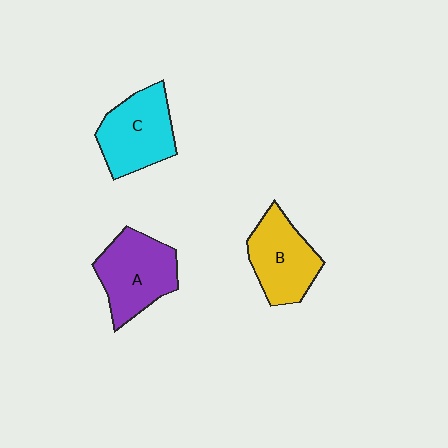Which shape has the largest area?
Shape A (purple).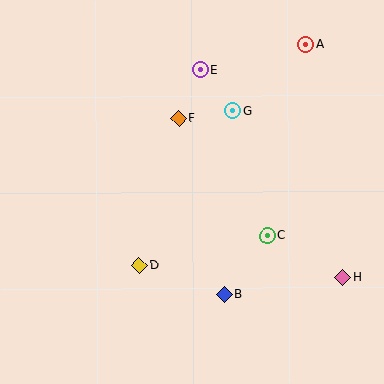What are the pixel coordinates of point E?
Point E is at (200, 70).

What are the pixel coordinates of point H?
Point H is at (343, 277).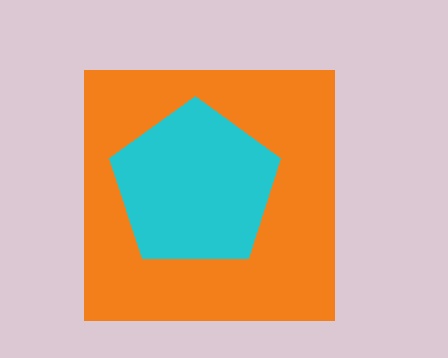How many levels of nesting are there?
2.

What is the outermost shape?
The orange square.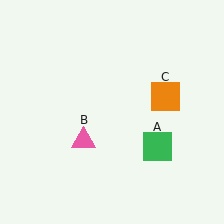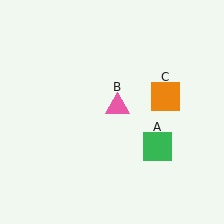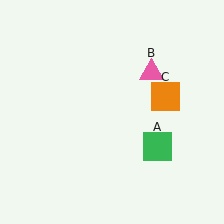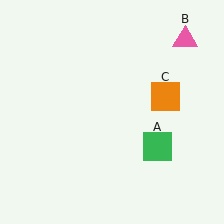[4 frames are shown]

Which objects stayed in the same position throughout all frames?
Green square (object A) and orange square (object C) remained stationary.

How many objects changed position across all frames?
1 object changed position: pink triangle (object B).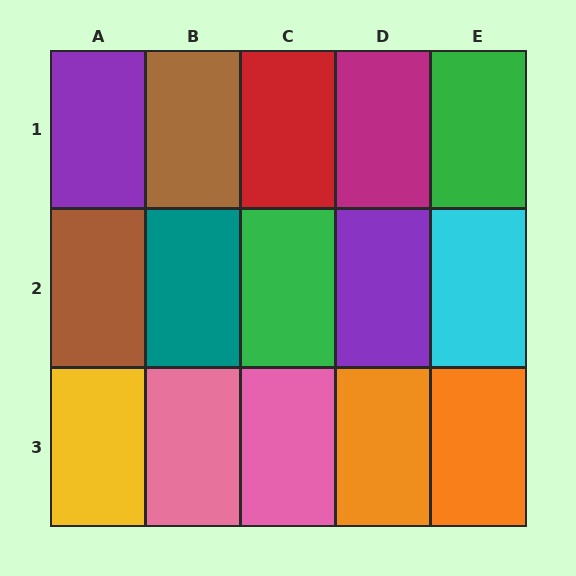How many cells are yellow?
1 cell is yellow.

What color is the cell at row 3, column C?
Pink.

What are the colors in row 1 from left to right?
Purple, brown, red, magenta, green.